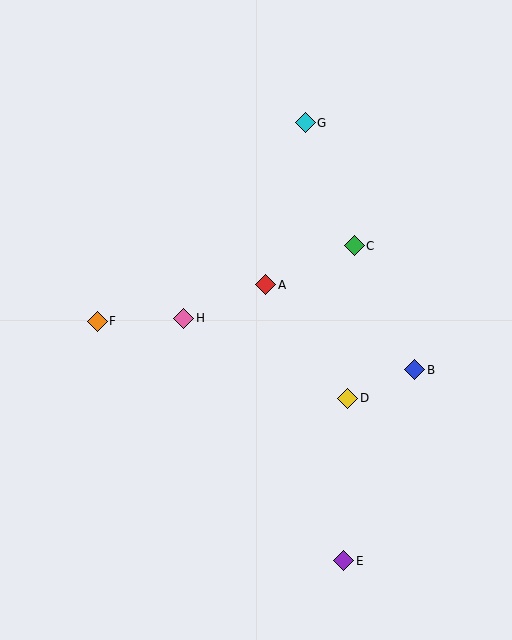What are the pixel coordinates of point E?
Point E is at (344, 561).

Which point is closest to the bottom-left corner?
Point F is closest to the bottom-left corner.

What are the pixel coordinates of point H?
Point H is at (184, 318).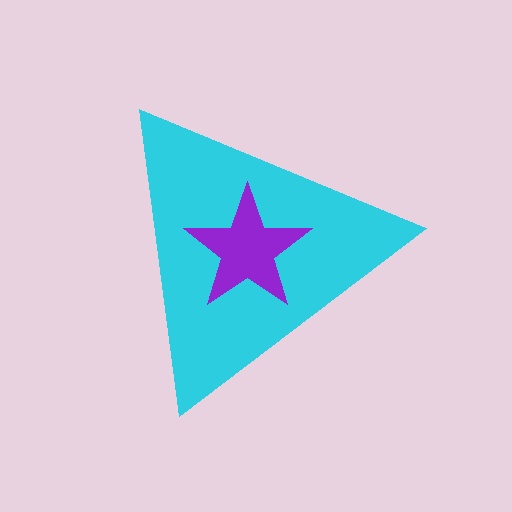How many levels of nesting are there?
2.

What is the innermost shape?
The purple star.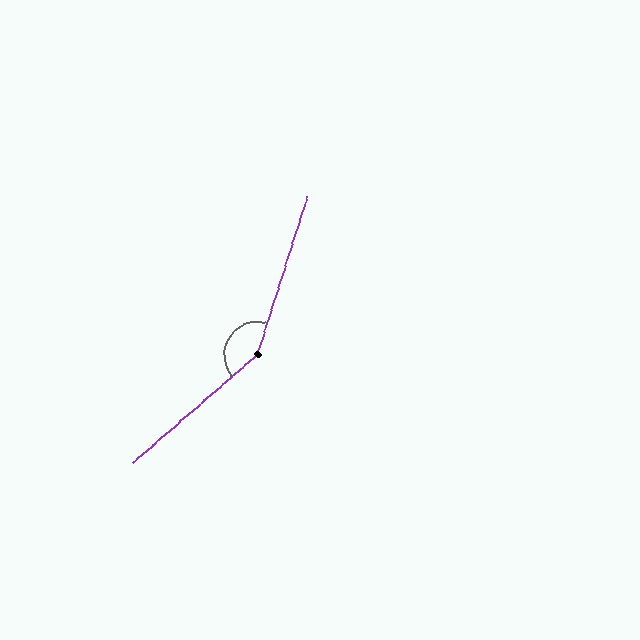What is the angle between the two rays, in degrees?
Approximately 149 degrees.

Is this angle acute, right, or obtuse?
It is obtuse.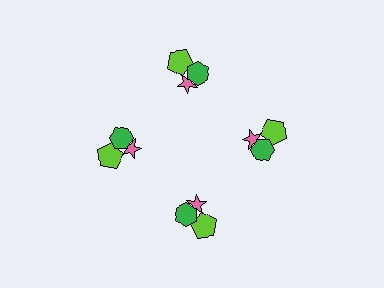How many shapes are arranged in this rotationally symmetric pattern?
There are 12 shapes, arranged in 4 groups of 3.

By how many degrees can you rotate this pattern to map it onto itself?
The pattern maps onto itself every 90 degrees of rotation.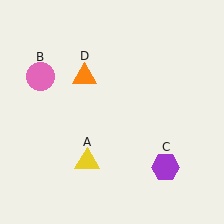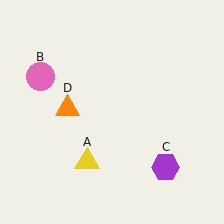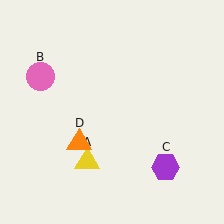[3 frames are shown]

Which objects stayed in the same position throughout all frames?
Yellow triangle (object A) and pink circle (object B) and purple hexagon (object C) remained stationary.